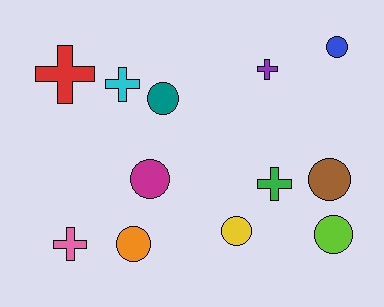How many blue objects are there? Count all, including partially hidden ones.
There is 1 blue object.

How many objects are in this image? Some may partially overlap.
There are 12 objects.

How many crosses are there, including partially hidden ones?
There are 5 crosses.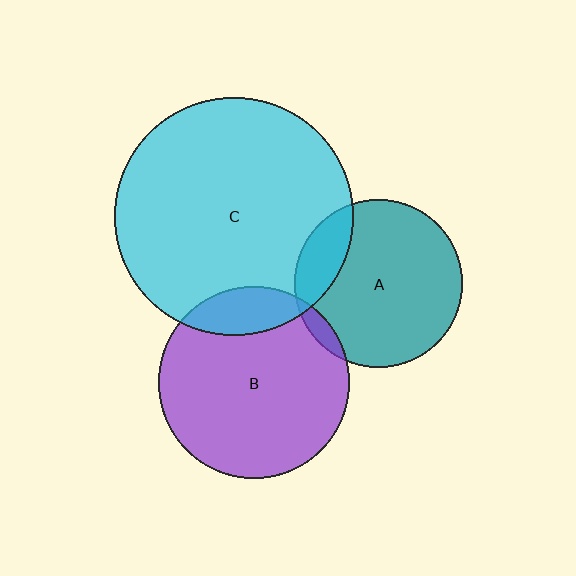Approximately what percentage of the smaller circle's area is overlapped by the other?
Approximately 5%.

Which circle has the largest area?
Circle C (cyan).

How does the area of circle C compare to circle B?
Approximately 1.6 times.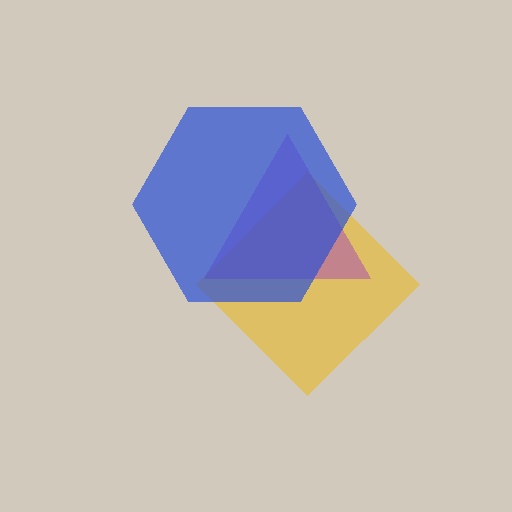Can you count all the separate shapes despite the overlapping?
Yes, there are 3 separate shapes.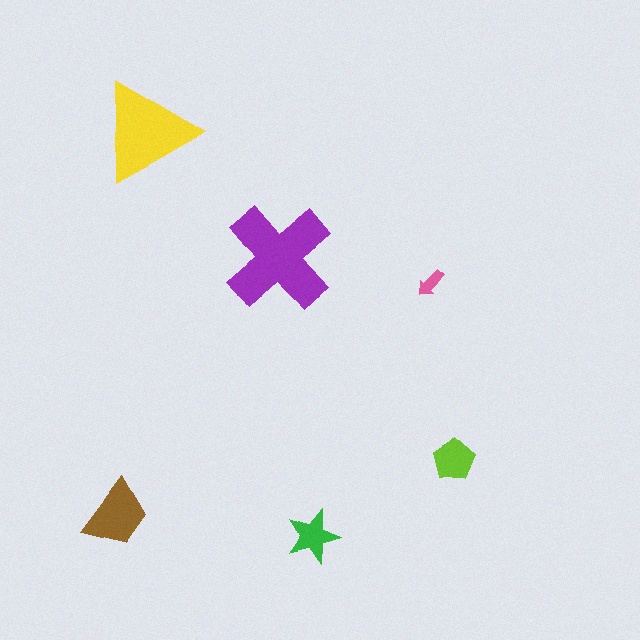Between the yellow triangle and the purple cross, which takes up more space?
The purple cross.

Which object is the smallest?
The pink arrow.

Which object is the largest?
The purple cross.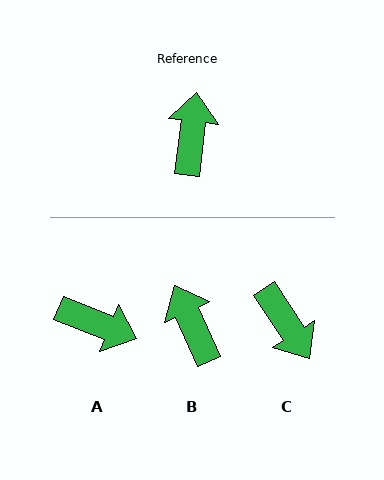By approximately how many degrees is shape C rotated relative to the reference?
Approximately 140 degrees clockwise.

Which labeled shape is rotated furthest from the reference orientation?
C, about 140 degrees away.